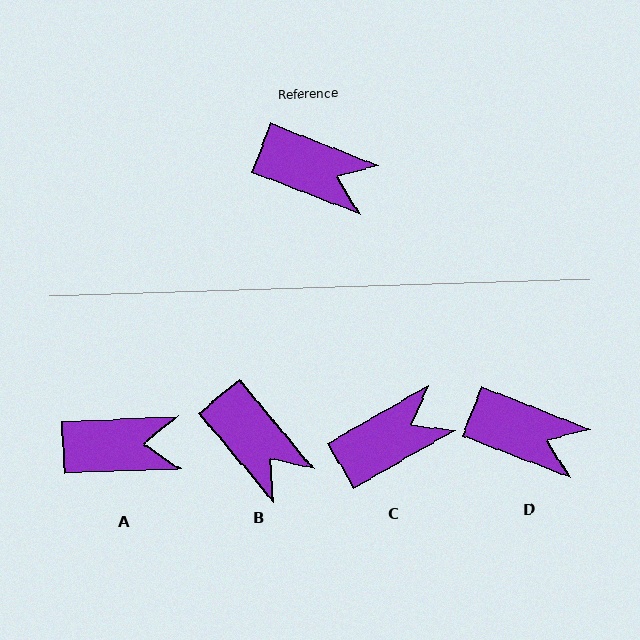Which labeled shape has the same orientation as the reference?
D.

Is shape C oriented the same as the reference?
No, it is off by about 51 degrees.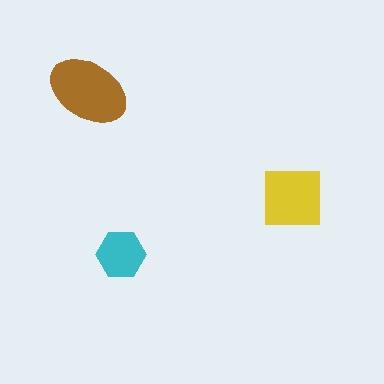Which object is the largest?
The brown ellipse.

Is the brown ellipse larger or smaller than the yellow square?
Larger.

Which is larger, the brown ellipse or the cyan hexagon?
The brown ellipse.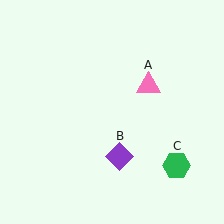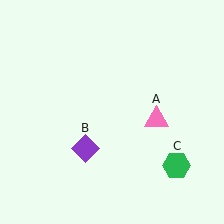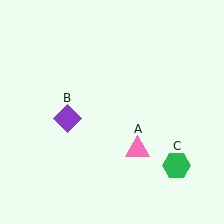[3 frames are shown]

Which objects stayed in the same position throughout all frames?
Green hexagon (object C) remained stationary.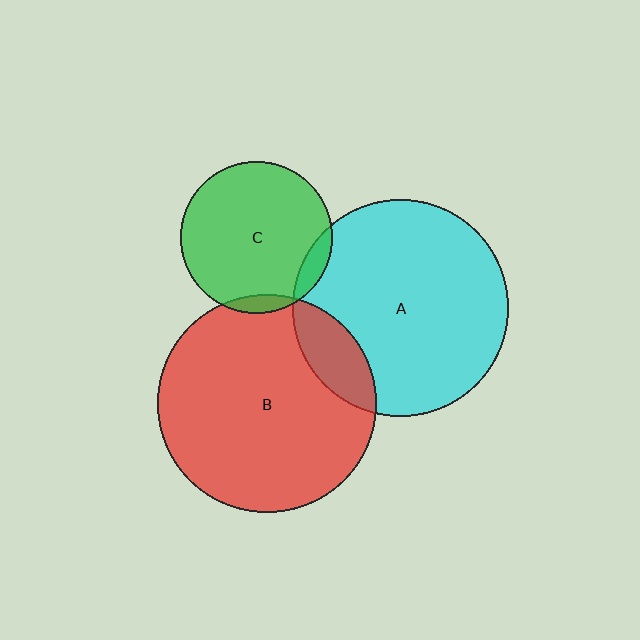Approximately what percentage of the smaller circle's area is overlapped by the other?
Approximately 10%.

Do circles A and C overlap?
Yes.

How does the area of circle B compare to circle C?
Approximately 2.1 times.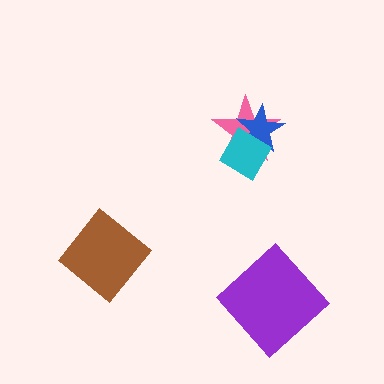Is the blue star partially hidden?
Yes, it is partially covered by another shape.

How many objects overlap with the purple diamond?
0 objects overlap with the purple diamond.